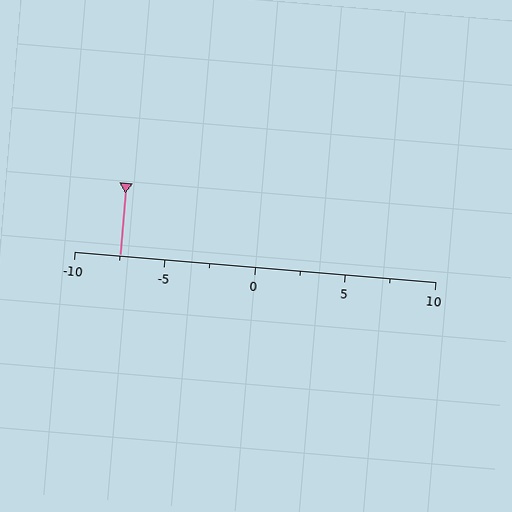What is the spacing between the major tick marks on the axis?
The major ticks are spaced 5 apart.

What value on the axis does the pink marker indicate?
The marker indicates approximately -7.5.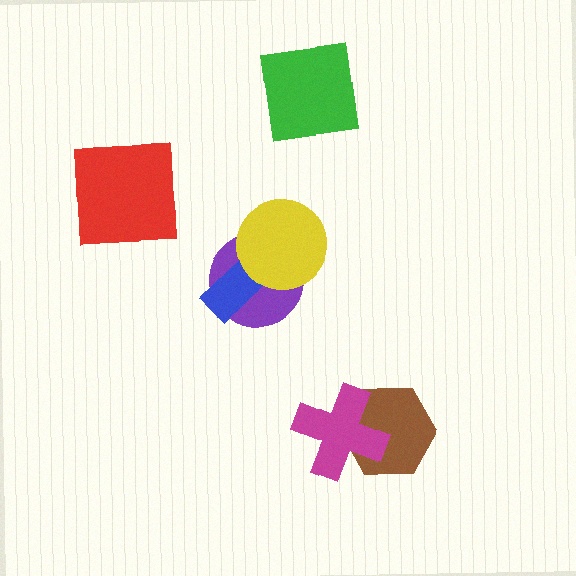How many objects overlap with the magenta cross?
1 object overlaps with the magenta cross.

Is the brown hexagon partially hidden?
Yes, it is partially covered by another shape.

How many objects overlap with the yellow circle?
1 object overlaps with the yellow circle.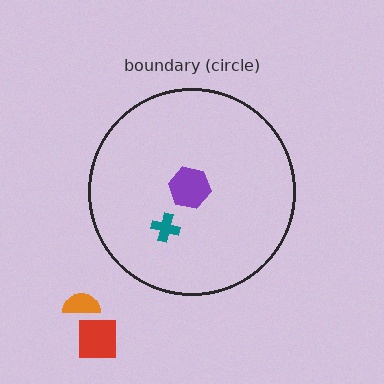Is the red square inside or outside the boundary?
Outside.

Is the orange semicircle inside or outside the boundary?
Outside.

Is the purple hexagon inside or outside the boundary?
Inside.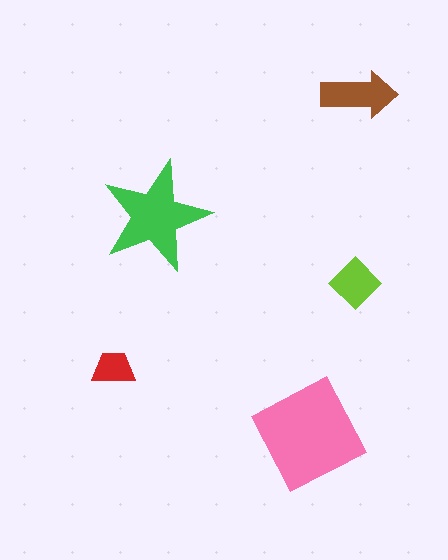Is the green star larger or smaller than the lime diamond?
Larger.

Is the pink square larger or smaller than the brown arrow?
Larger.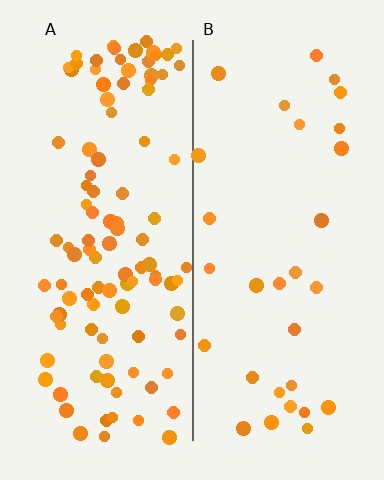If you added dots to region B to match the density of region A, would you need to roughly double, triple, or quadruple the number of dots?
Approximately triple.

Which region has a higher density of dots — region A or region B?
A (the left).